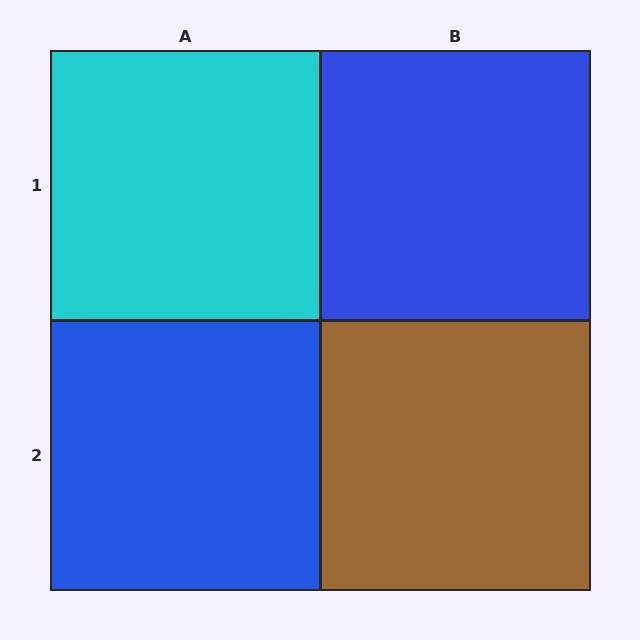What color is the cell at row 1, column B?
Blue.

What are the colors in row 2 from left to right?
Blue, brown.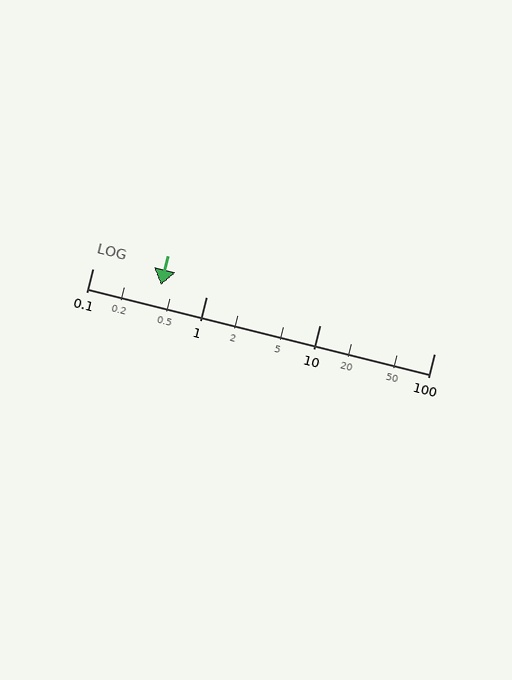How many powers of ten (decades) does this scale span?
The scale spans 3 decades, from 0.1 to 100.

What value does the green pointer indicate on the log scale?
The pointer indicates approximately 0.4.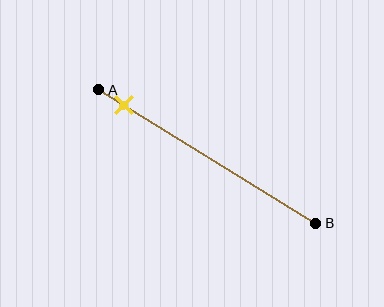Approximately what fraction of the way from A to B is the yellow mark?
The yellow mark is approximately 10% of the way from A to B.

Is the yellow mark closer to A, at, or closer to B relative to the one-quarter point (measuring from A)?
The yellow mark is closer to point A than the one-quarter point of segment AB.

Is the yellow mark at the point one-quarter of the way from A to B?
No, the mark is at about 10% from A, not at the 25% one-quarter point.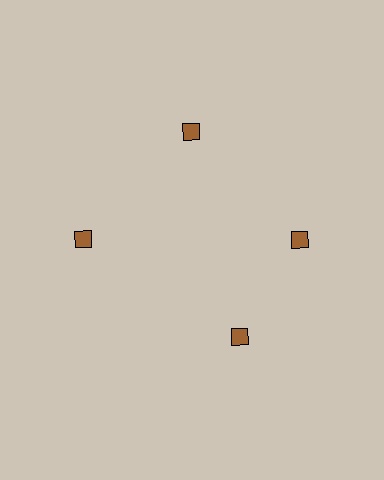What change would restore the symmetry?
The symmetry would be restored by rotating it back into even spacing with its neighbors so that all 4 diamonds sit at equal angles and equal distance from the center.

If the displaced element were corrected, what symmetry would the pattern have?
It would have 4-fold rotational symmetry — the pattern would map onto itself every 90 degrees.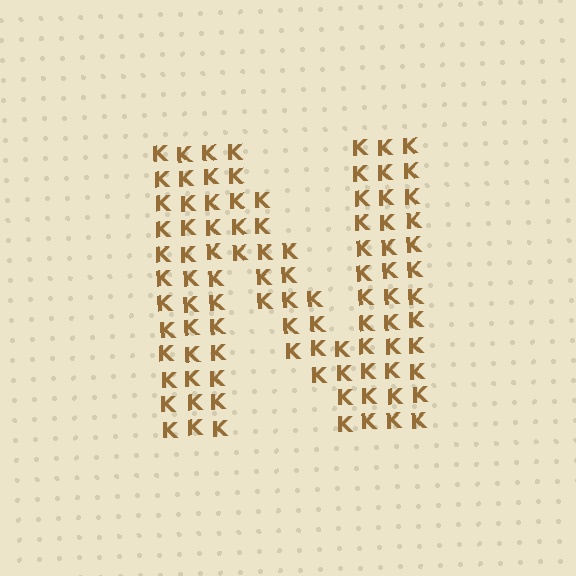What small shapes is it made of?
It is made of small letter K's.